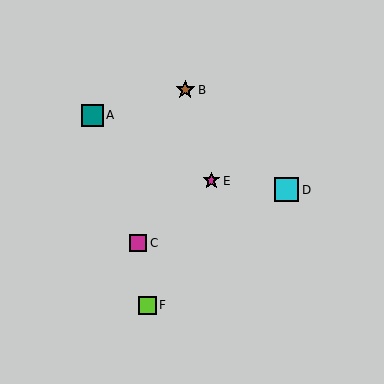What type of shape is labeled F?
Shape F is a lime square.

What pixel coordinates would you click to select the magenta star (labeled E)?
Click at (211, 181) to select the magenta star E.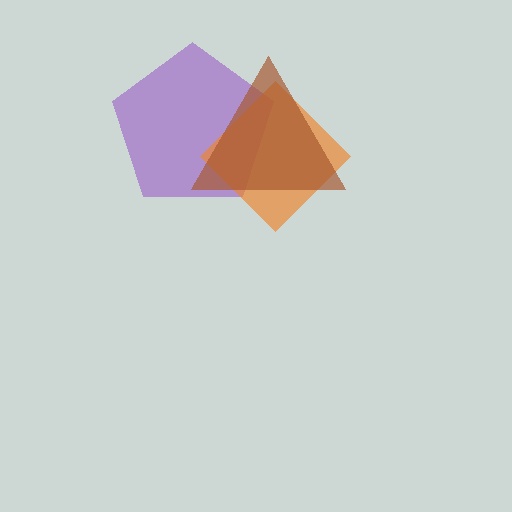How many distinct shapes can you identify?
There are 3 distinct shapes: a purple pentagon, an orange diamond, a brown triangle.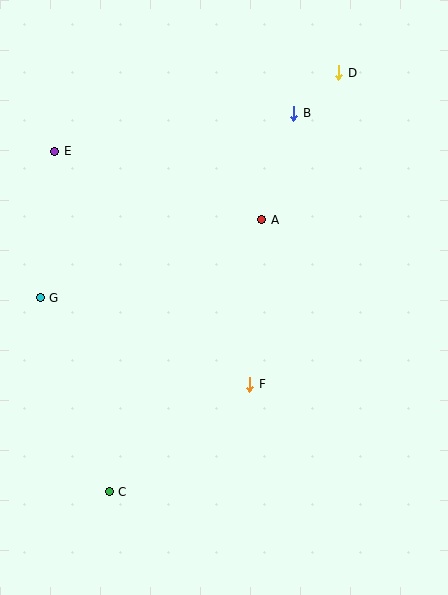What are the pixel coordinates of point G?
Point G is at (40, 298).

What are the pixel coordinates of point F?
Point F is at (250, 384).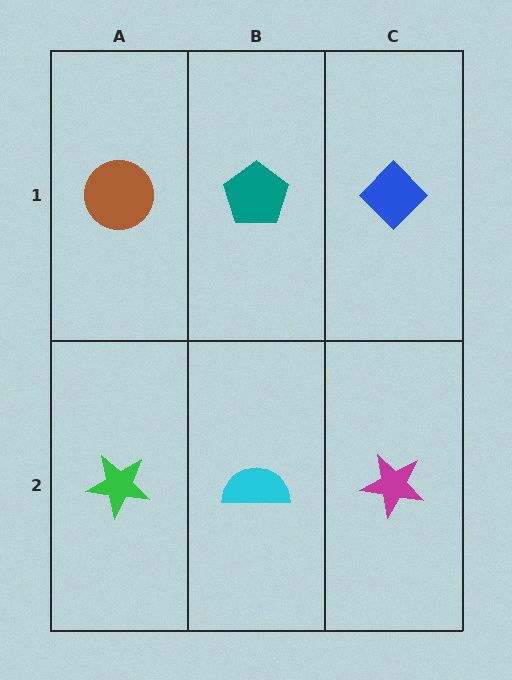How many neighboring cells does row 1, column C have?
2.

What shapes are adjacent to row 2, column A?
A brown circle (row 1, column A), a cyan semicircle (row 2, column B).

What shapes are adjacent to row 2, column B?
A teal pentagon (row 1, column B), a green star (row 2, column A), a magenta star (row 2, column C).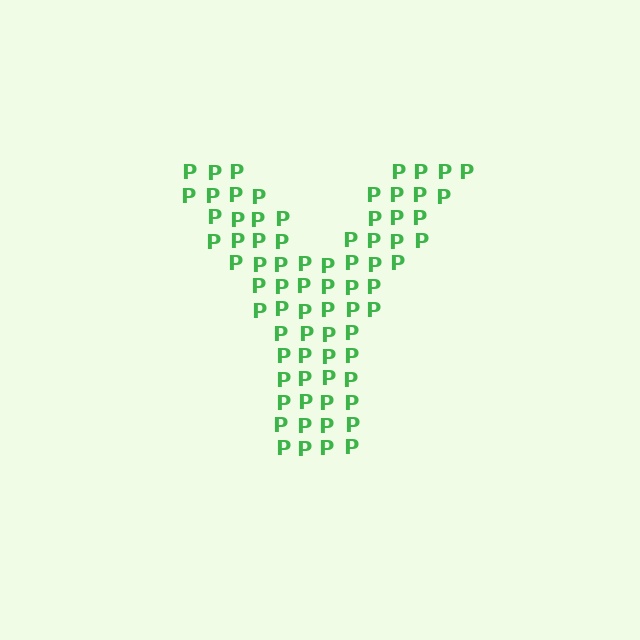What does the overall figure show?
The overall figure shows the letter Y.